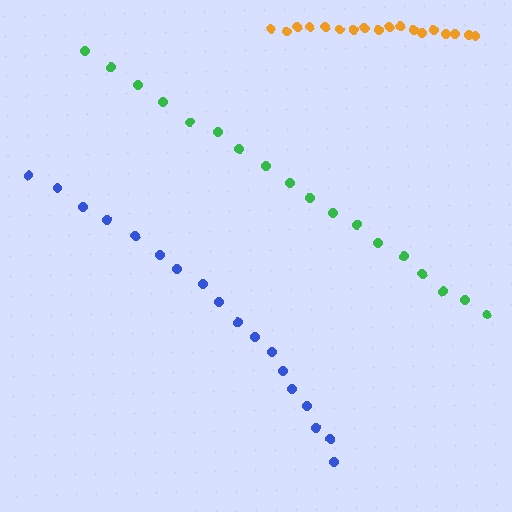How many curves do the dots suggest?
There are 3 distinct paths.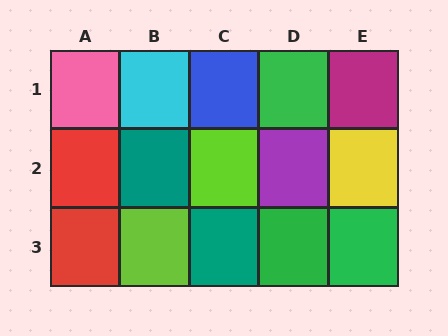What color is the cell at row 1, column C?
Blue.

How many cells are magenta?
1 cell is magenta.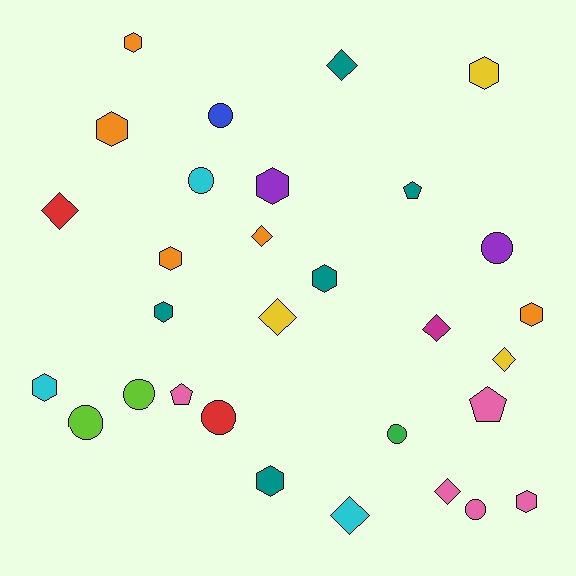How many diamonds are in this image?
There are 8 diamonds.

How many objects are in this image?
There are 30 objects.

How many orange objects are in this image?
There are 5 orange objects.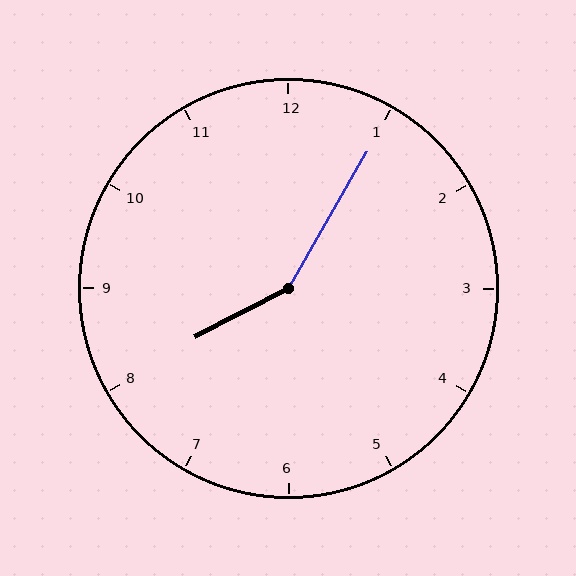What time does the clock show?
8:05.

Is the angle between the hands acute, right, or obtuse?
It is obtuse.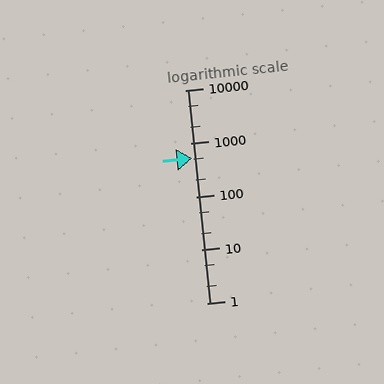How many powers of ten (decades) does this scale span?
The scale spans 4 decades, from 1 to 10000.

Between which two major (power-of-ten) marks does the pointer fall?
The pointer is between 100 and 1000.